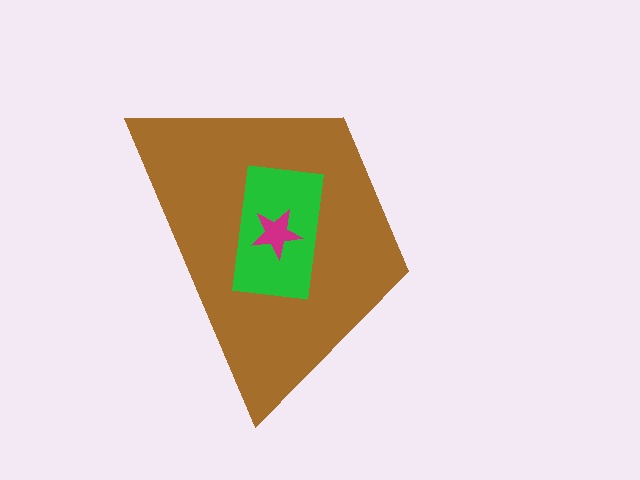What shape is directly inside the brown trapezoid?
The green rectangle.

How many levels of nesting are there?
3.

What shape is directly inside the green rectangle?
The magenta star.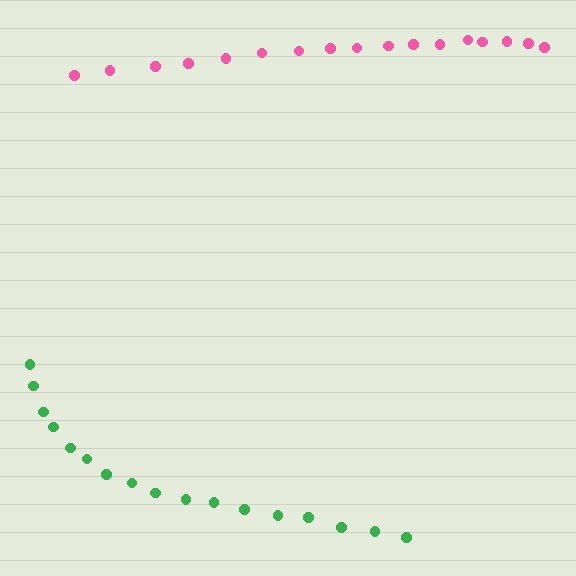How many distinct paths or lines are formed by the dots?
There are 2 distinct paths.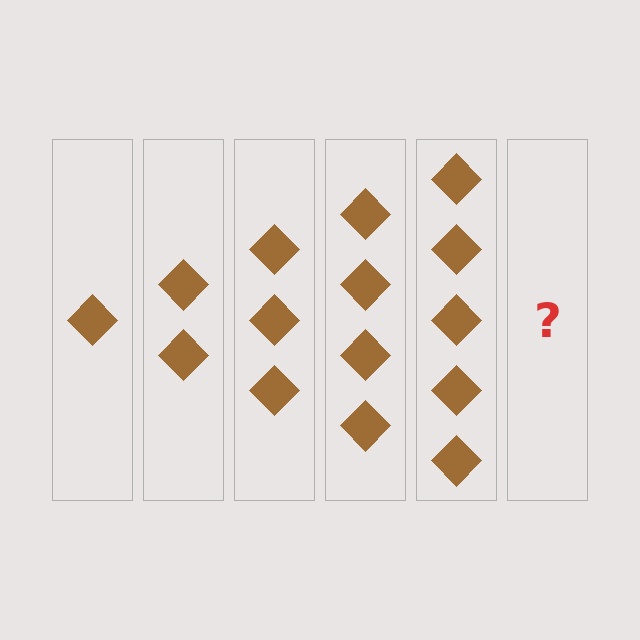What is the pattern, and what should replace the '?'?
The pattern is that each step adds one more diamond. The '?' should be 6 diamonds.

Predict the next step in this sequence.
The next step is 6 diamonds.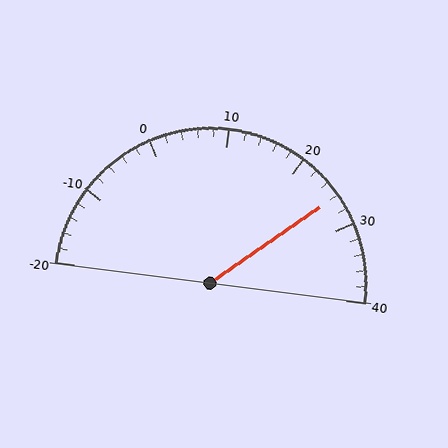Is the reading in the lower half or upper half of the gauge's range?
The reading is in the upper half of the range (-20 to 40).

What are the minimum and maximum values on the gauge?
The gauge ranges from -20 to 40.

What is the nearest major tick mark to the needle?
The nearest major tick mark is 30.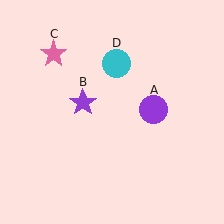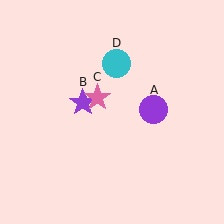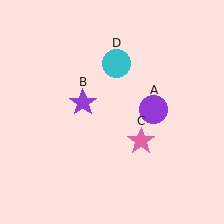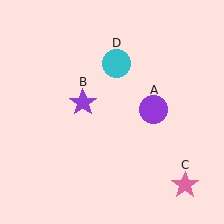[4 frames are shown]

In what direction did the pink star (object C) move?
The pink star (object C) moved down and to the right.